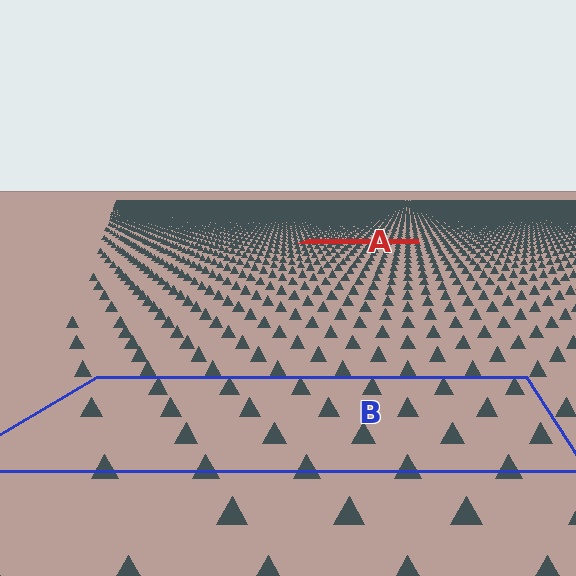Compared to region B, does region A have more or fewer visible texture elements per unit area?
Region A has more texture elements per unit area — they are packed more densely because it is farther away.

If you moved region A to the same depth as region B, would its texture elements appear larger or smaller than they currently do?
They would appear larger. At a closer depth, the same texture elements are projected at a bigger on-screen size.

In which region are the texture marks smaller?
The texture marks are smaller in region A, because it is farther away.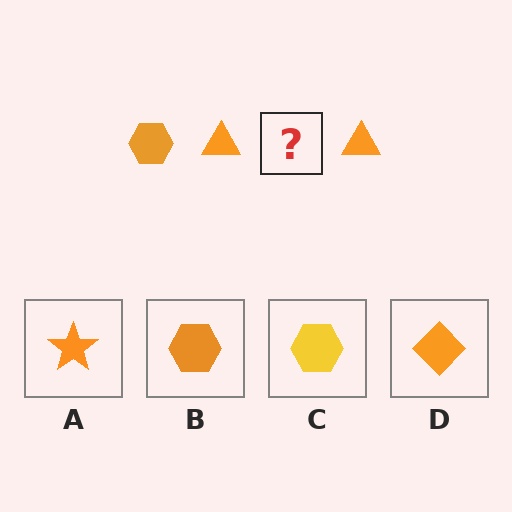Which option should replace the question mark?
Option B.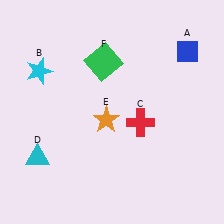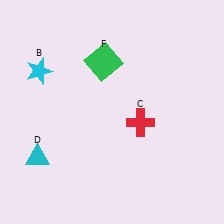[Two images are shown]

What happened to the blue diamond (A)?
The blue diamond (A) was removed in Image 2. It was in the top-right area of Image 1.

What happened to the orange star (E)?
The orange star (E) was removed in Image 2. It was in the bottom-left area of Image 1.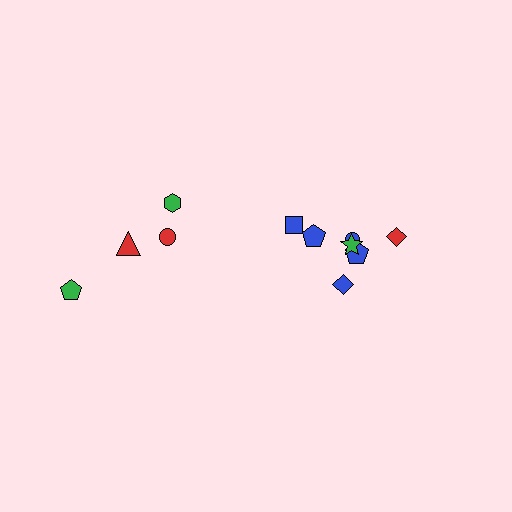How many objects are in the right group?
There are 7 objects.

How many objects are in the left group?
There are 4 objects.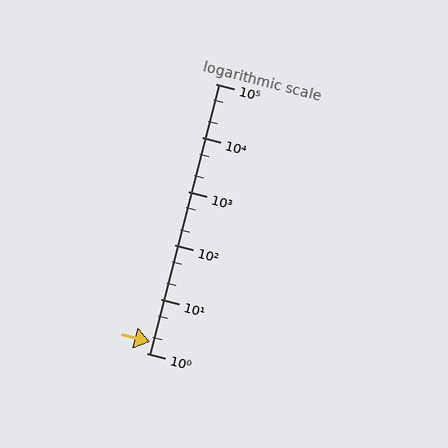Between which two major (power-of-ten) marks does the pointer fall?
The pointer is between 1 and 10.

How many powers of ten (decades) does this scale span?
The scale spans 5 decades, from 1 to 100000.